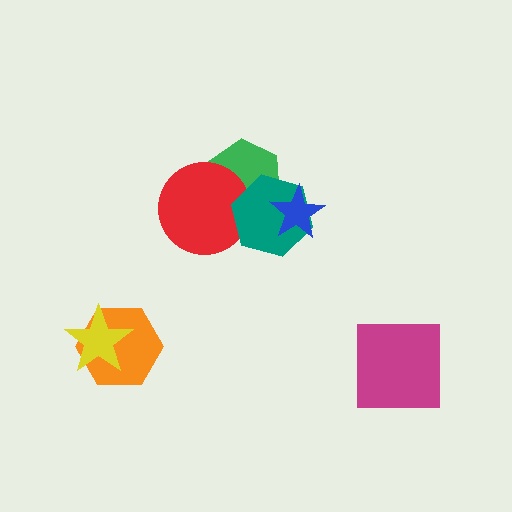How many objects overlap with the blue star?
1 object overlaps with the blue star.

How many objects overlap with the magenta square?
0 objects overlap with the magenta square.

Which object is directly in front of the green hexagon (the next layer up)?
The red circle is directly in front of the green hexagon.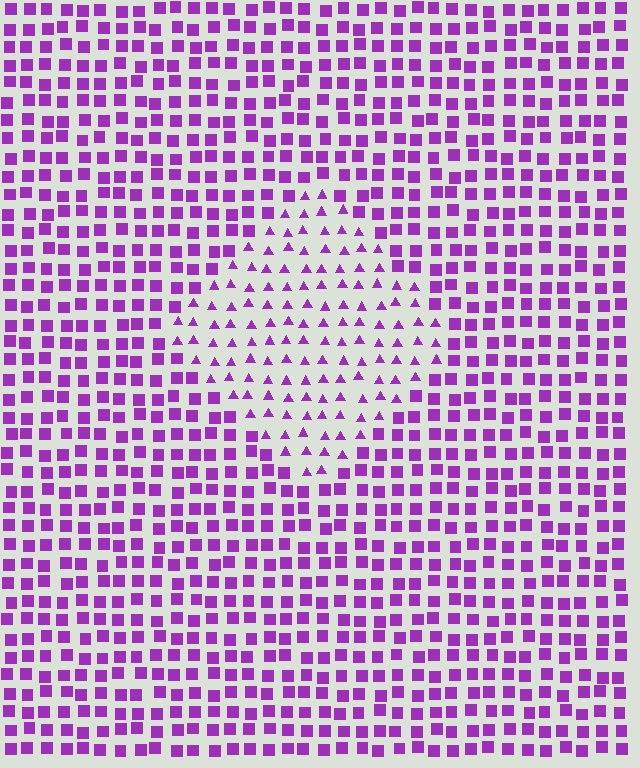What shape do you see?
I see a diamond.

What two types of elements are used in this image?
The image uses triangles inside the diamond region and squares outside it.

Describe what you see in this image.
The image is filled with small purple elements arranged in a uniform grid. A diamond-shaped region contains triangles, while the surrounding area contains squares. The boundary is defined purely by the change in element shape.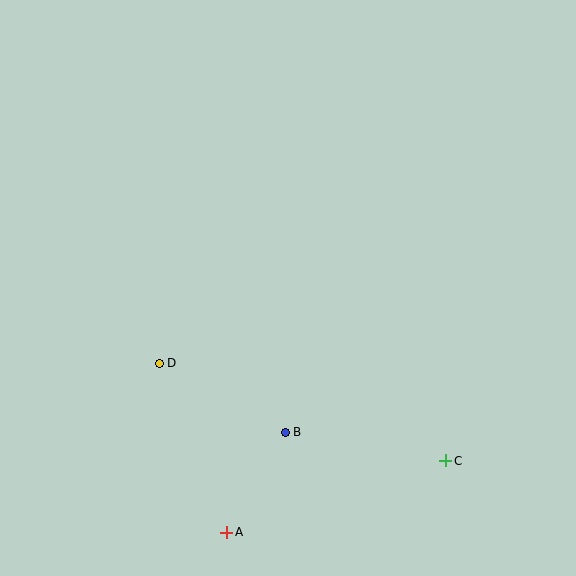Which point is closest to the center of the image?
Point B at (285, 432) is closest to the center.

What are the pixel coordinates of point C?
Point C is at (446, 461).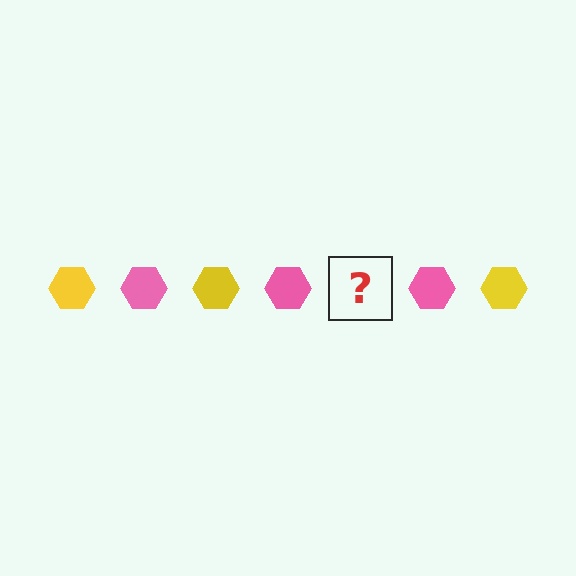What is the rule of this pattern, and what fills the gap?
The rule is that the pattern cycles through yellow, pink hexagons. The gap should be filled with a yellow hexagon.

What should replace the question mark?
The question mark should be replaced with a yellow hexagon.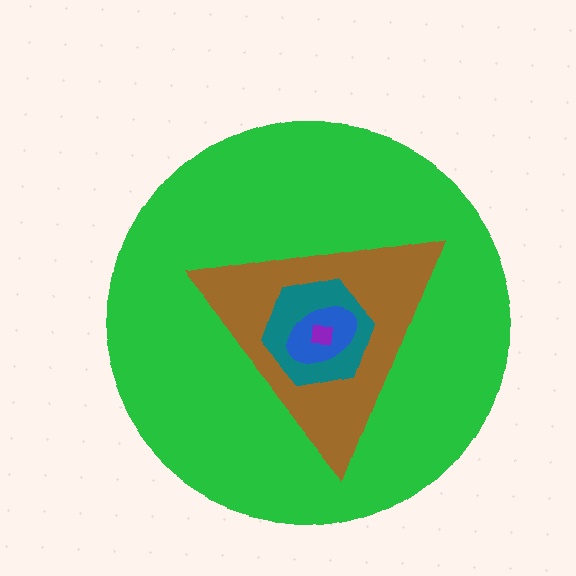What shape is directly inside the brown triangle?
The teal hexagon.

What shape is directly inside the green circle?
The brown triangle.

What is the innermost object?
The purple square.